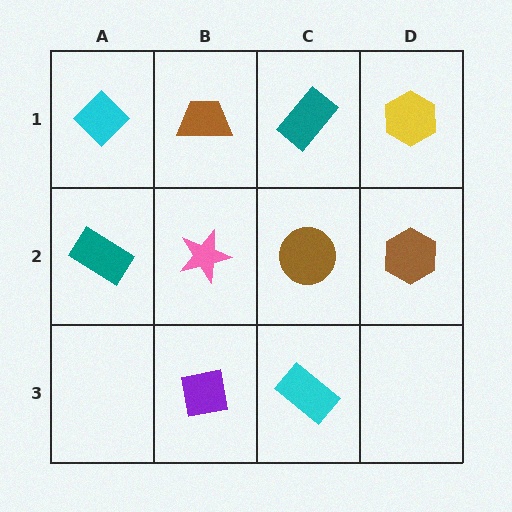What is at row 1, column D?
A yellow hexagon.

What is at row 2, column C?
A brown circle.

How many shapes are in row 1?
4 shapes.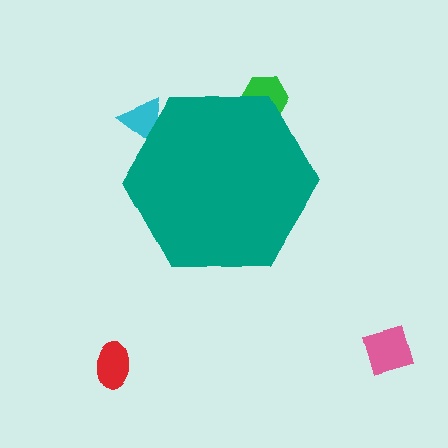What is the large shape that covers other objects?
A teal hexagon.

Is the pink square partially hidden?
No, the pink square is fully visible.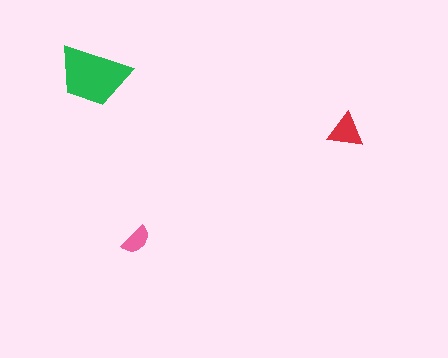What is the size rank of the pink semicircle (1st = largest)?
3rd.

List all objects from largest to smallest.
The green trapezoid, the red triangle, the pink semicircle.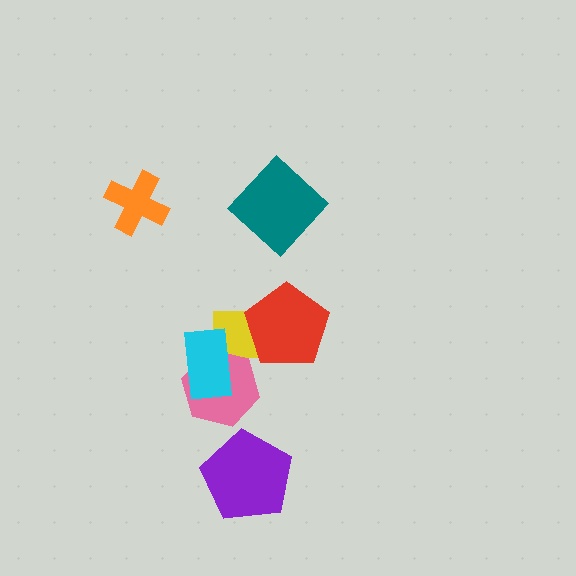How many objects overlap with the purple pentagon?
0 objects overlap with the purple pentagon.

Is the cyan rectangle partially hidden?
No, no other shape covers it.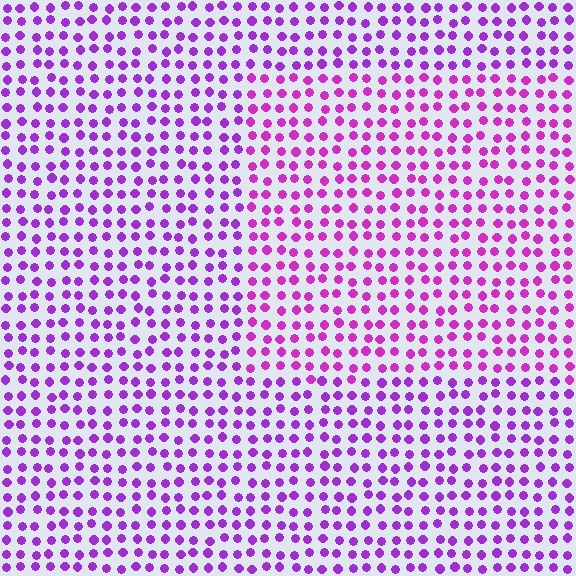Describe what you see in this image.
The image is filled with small purple elements in a uniform arrangement. A rectangle-shaped region is visible where the elements are tinted to a slightly different hue, forming a subtle color boundary.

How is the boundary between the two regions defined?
The boundary is defined purely by a slight shift in hue (about 23 degrees). Spacing, size, and orientation are identical on both sides.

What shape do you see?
I see a rectangle.